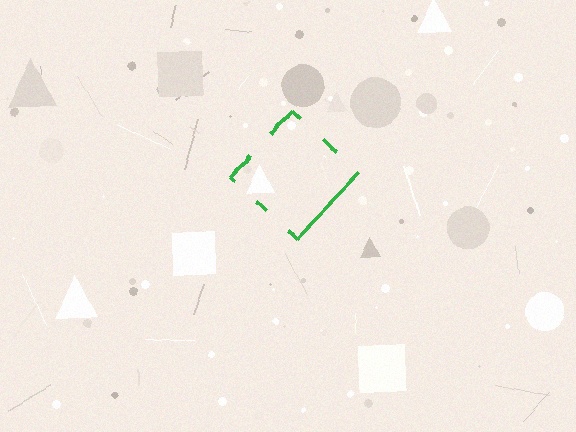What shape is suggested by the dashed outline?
The dashed outline suggests a diamond.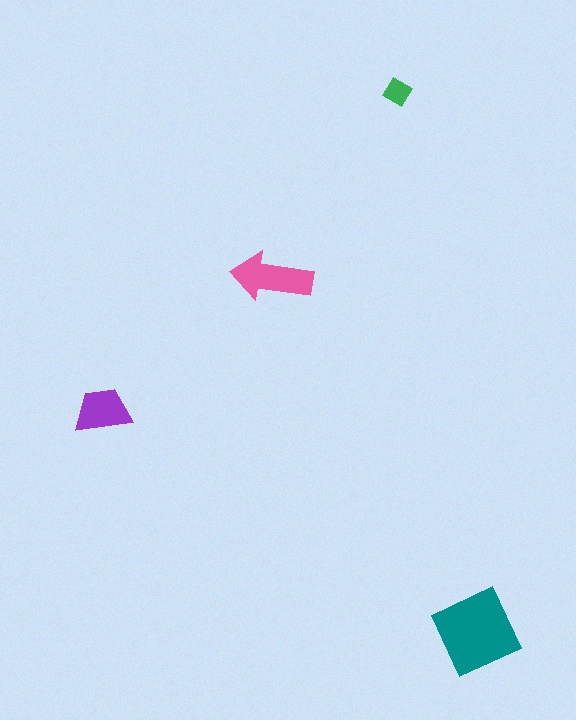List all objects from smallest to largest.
The green diamond, the purple trapezoid, the pink arrow, the teal square.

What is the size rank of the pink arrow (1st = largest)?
2nd.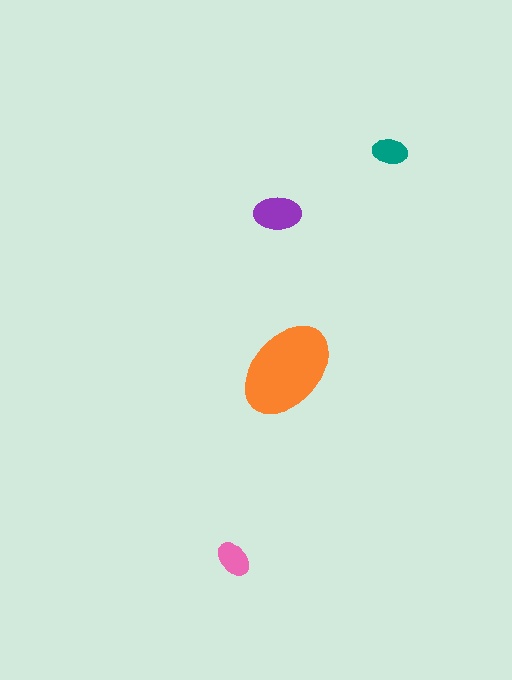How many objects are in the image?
There are 4 objects in the image.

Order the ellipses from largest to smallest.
the orange one, the purple one, the pink one, the teal one.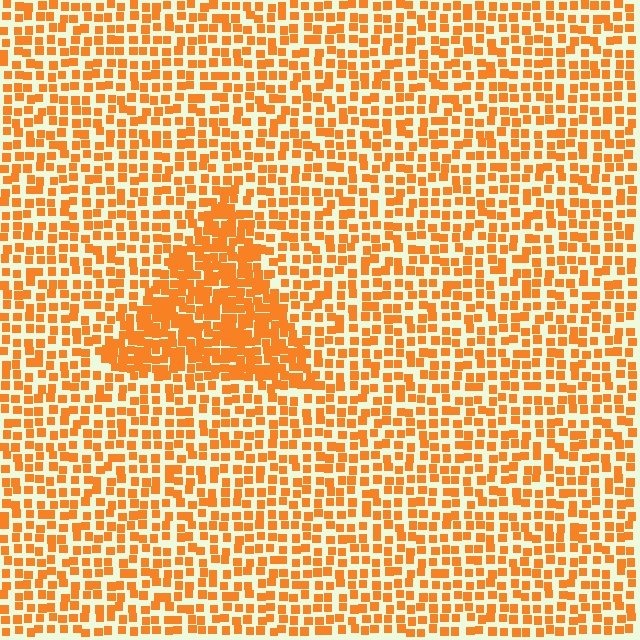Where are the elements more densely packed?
The elements are more densely packed inside the triangle boundary.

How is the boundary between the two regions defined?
The boundary is defined by a change in element density (approximately 1.9x ratio). All elements are the same color, size, and shape.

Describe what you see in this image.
The image contains small orange elements arranged at two different densities. A triangle-shaped region is visible where the elements are more densely packed than the surrounding area.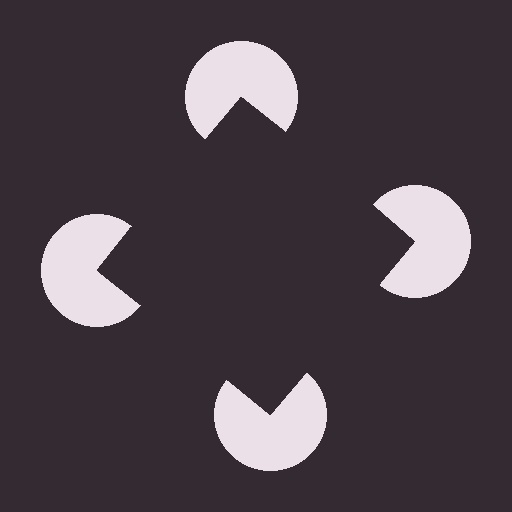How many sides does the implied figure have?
4 sides.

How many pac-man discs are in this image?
There are 4 — one at each vertex of the illusory square.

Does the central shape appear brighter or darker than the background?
It typically appears slightly darker than the background, even though no actual brightness change is drawn.